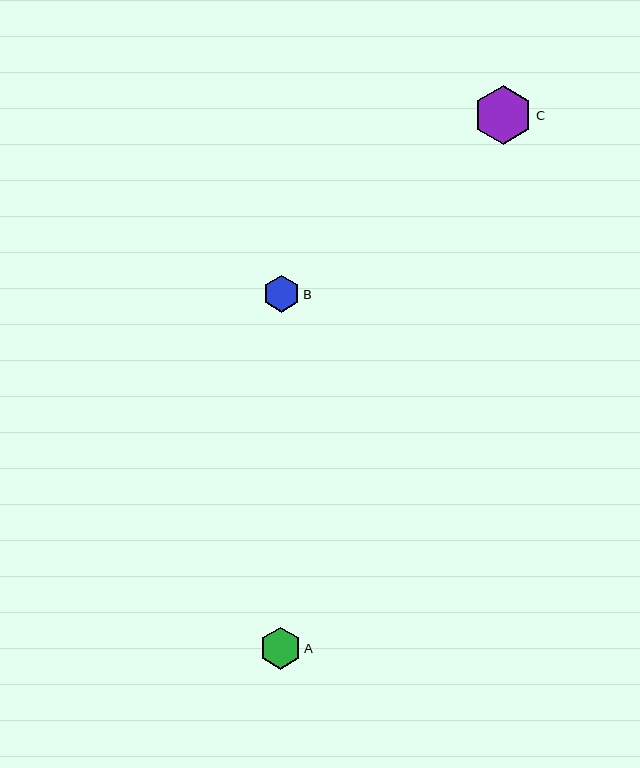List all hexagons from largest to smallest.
From largest to smallest: C, A, B.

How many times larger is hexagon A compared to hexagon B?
Hexagon A is approximately 1.1 times the size of hexagon B.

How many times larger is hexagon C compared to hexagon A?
Hexagon C is approximately 1.4 times the size of hexagon A.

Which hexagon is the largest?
Hexagon C is the largest with a size of approximately 59 pixels.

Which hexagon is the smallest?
Hexagon B is the smallest with a size of approximately 37 pixels.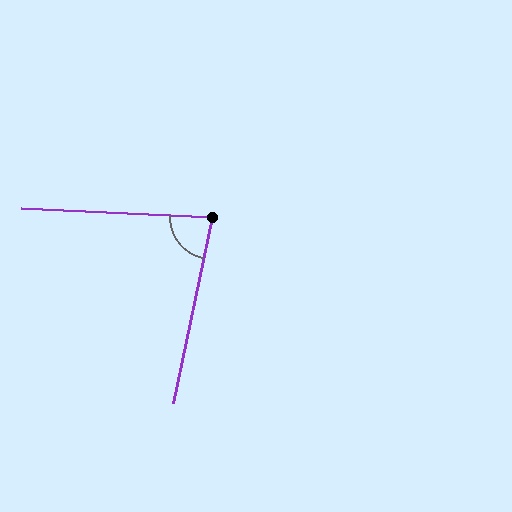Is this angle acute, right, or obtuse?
It is acute.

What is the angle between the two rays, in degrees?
Approximately 81 degrees.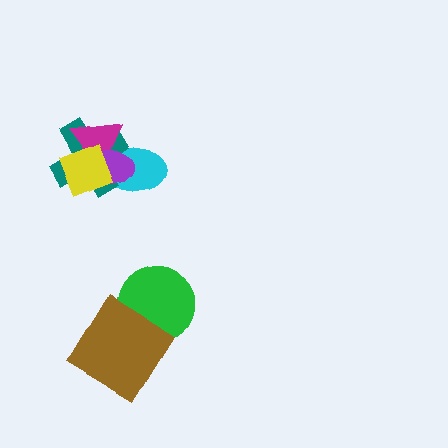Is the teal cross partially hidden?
Yes, it is partially covered by another shape.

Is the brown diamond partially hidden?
No, no other shape covers it.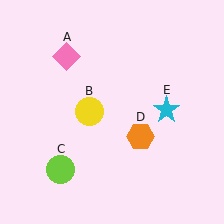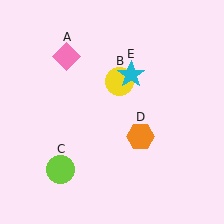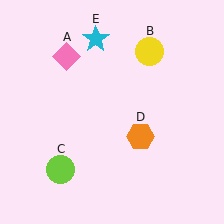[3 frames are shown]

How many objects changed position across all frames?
2 objects changed position: yellow circle (object B), cyan star (object E).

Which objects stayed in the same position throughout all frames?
Pink diamond (object A) and lime circle (object C) and orange hexagon (object D) remained stationary.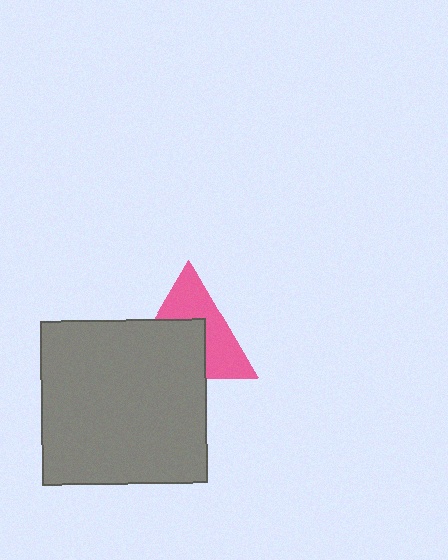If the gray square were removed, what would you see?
You would see the complete pink triangle.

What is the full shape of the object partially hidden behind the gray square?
The partially hidden object is a pink triangle.